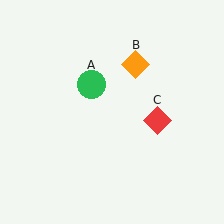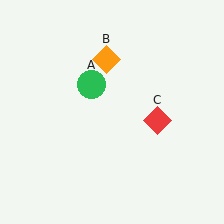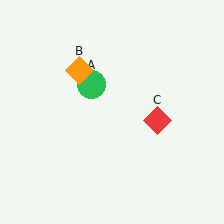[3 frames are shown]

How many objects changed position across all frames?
1 object changed position: orange diamond (object B).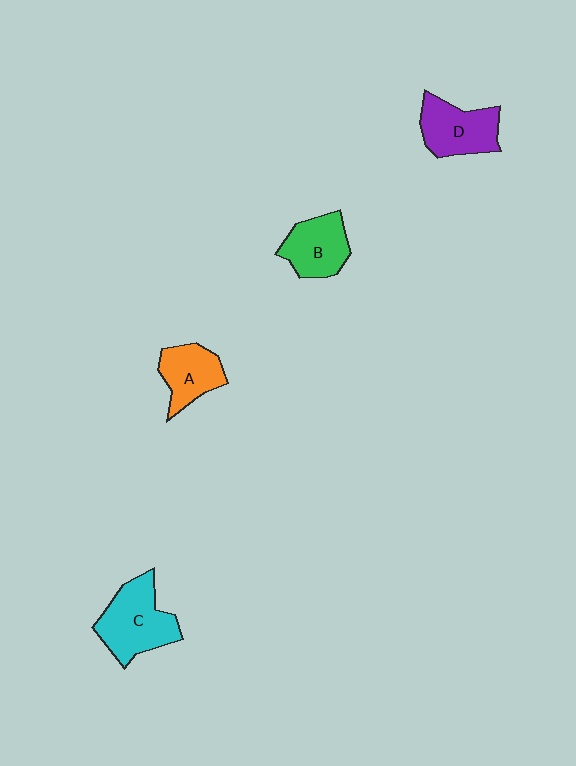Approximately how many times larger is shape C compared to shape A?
Approximately 1.5 times.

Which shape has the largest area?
Shape C (cyan).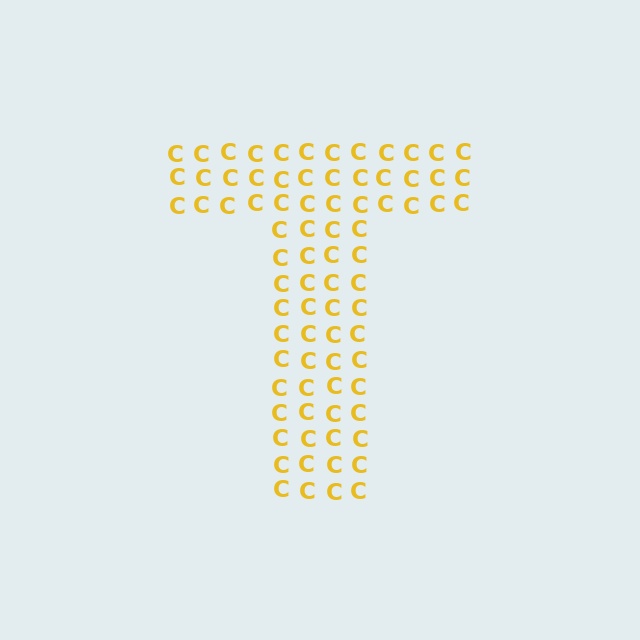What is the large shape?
The large shape is the letter T.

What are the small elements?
The small elements are letter C's.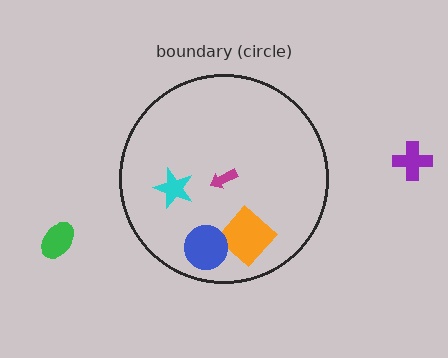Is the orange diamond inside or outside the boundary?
Inside.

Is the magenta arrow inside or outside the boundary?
Inside.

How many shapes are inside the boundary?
4 inside, 2 outside.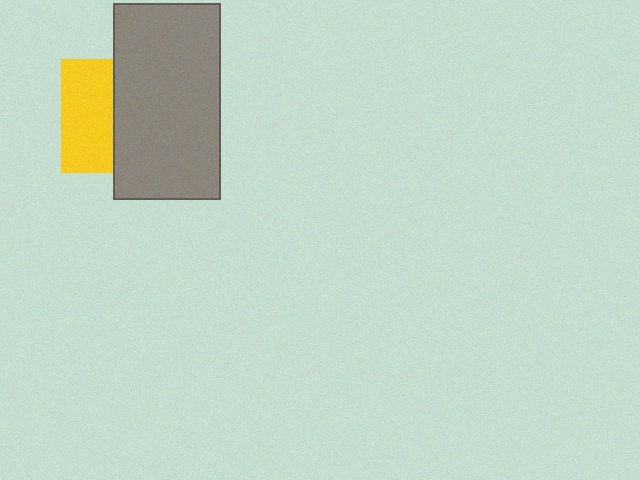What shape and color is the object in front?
The object in front is a gray rectangle.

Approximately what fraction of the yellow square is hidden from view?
Roughly 54% of the yellow square is hidden behind the gray rectangle.